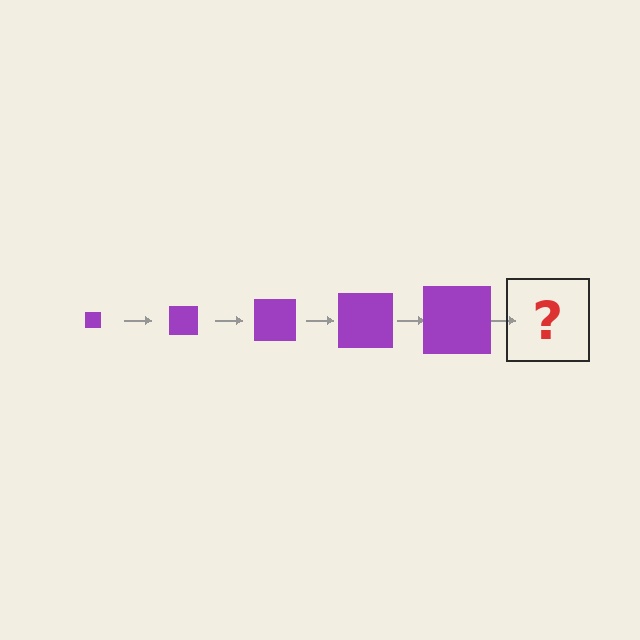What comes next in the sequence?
The next element should be a purple square, larger than the previous one.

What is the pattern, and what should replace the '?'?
The pattern is that the square gets progressively larger each step. The '?' should be a purple square, larger than the previous one.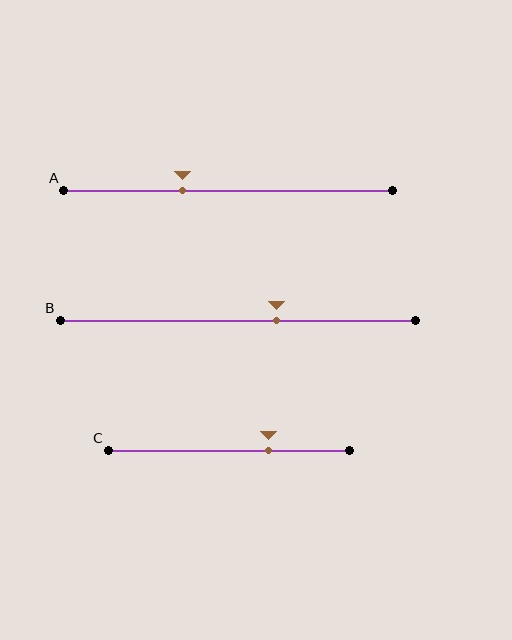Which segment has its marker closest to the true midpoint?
Segment B has its marker closest to the true midpoint.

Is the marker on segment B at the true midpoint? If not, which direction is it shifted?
No, the marker on segment B is shifted to the right by about 11% of the segment length.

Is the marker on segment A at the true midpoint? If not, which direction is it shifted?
No, the marker on segment A is shifted to the left by about 14% of the segment length.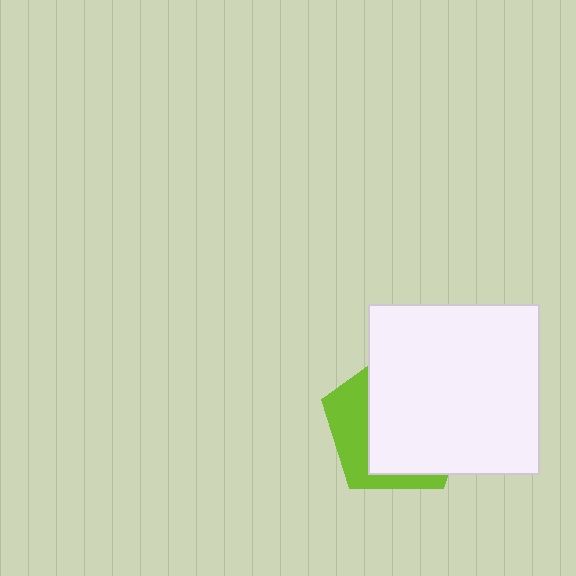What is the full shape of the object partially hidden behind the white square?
The partially hidden object is a lime pentagon.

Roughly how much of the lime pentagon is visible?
A small part of it is visible (roughly 31%).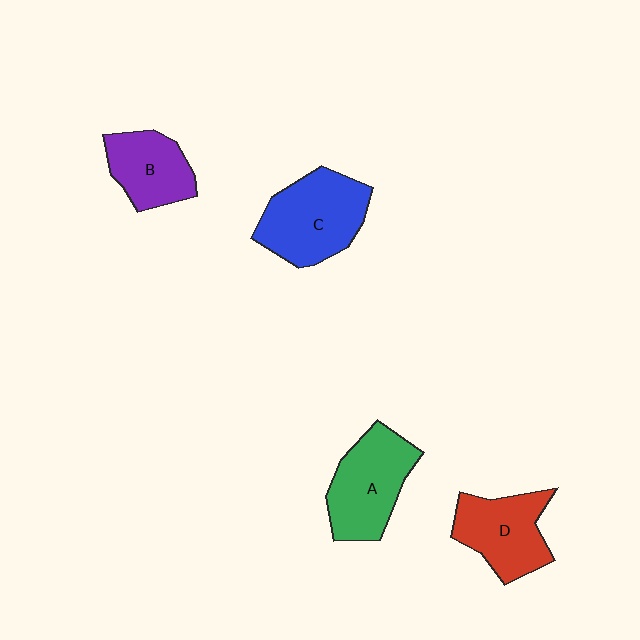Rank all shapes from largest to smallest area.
From largest to smallest: C (blue), A (green), D (red), B (purple).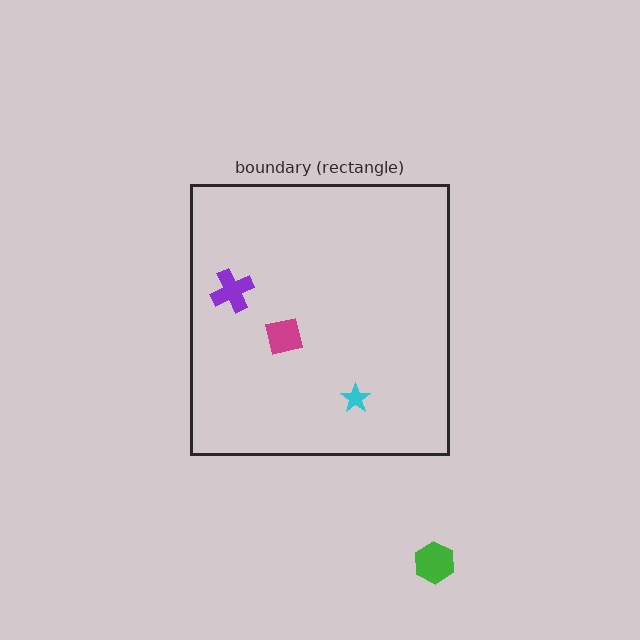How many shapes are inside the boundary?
3 inside, 1 outside.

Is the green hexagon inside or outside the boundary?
Outside.